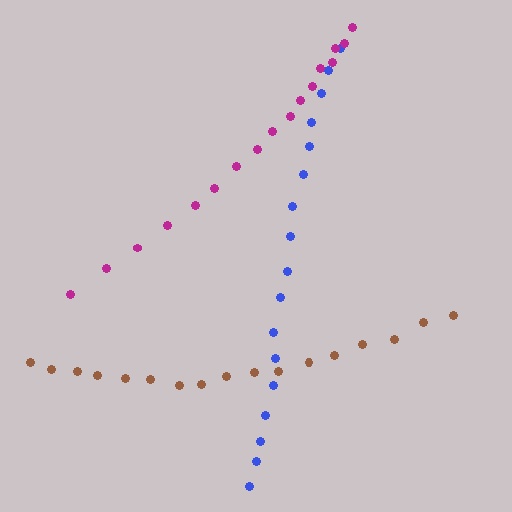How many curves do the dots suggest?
There are 3 distinct paths.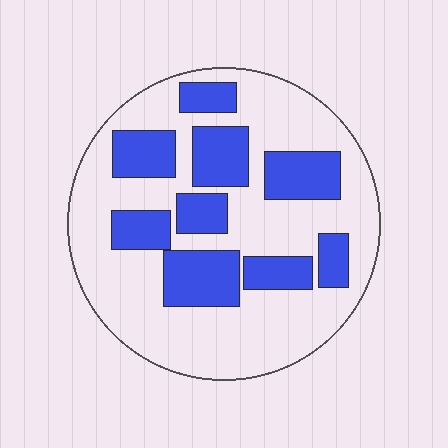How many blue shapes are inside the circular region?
9.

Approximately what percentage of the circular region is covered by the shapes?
Approximately 30%.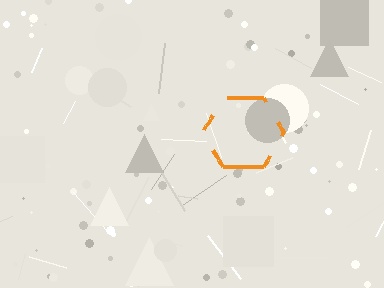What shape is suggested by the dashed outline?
The dashed outline suggests a hexagon.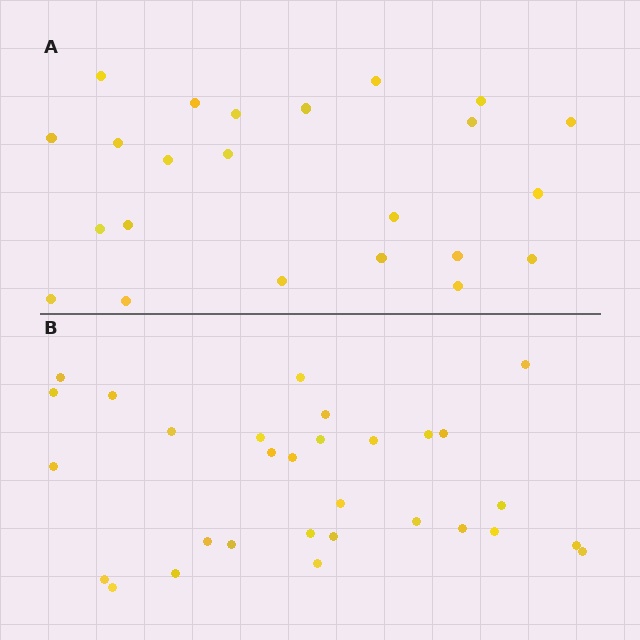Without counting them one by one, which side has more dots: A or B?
Region B (the bottom region) has more dots.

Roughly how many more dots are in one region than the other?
Region B has roughly 8 or so more dots than region A.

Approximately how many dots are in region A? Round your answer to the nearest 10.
About 20 dots. (The exact count is 23, which rounds to 20.)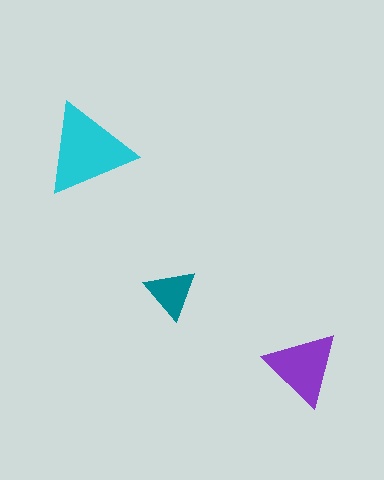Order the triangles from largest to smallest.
the cyan one, the purple one, the teal one.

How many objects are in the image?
There are 3 objects in the image.